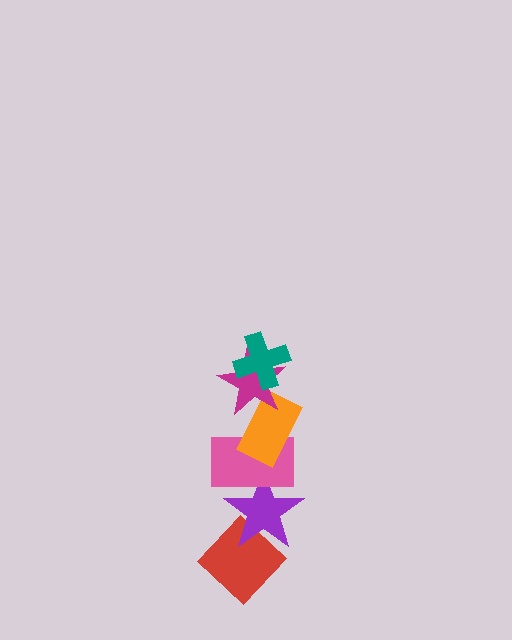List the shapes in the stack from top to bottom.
From top to bottom: the teal cross, the magenta star, the orange rectangle, the pink rectangle, the purple star, the red diamond.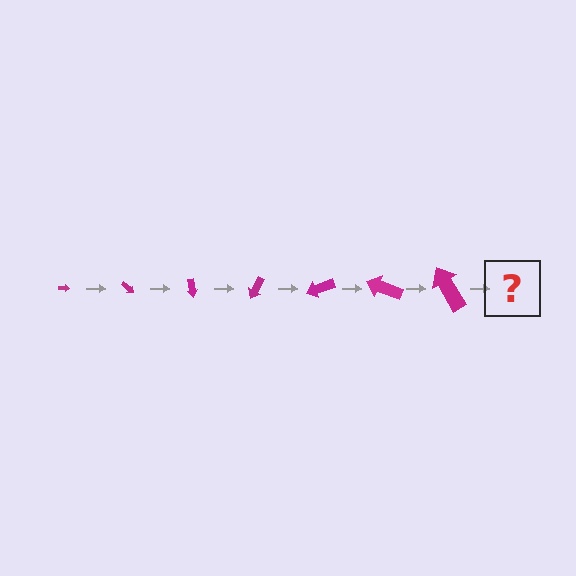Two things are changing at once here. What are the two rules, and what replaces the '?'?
The two rules are that the arrow grows larger each step and it rotates 40 degrees each step. The '?' should be an arrow, larger than the previous one and rotated 280 degrees from the start.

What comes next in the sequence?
The next element should be an arrow, larger than the previous one and rotated 280 degrees from the start.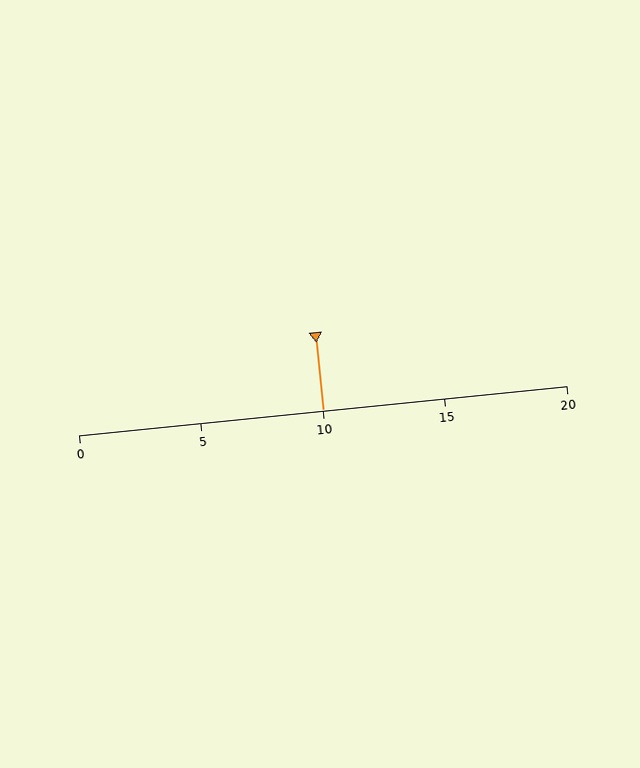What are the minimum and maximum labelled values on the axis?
The axis runs from 0 to 20.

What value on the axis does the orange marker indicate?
The marker indicates approximately 10.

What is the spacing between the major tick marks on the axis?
The major ticks are spaced 5 apart.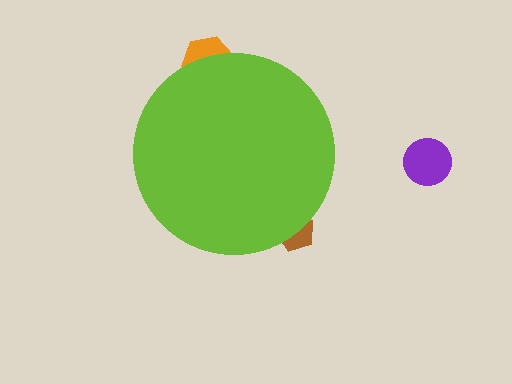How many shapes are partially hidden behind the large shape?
2 shapes are partially hidden.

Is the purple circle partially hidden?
No, the purple circle is fully visible.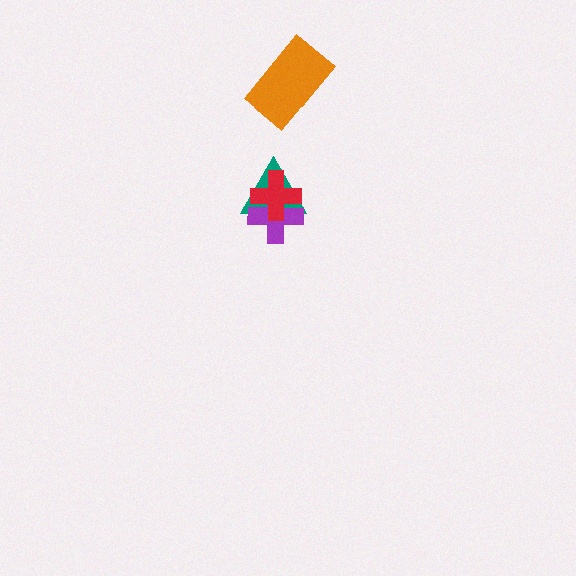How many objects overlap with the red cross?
2 objects overlap with the red cross.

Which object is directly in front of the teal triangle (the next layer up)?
The purple cross is directly in front of the teal triangle.